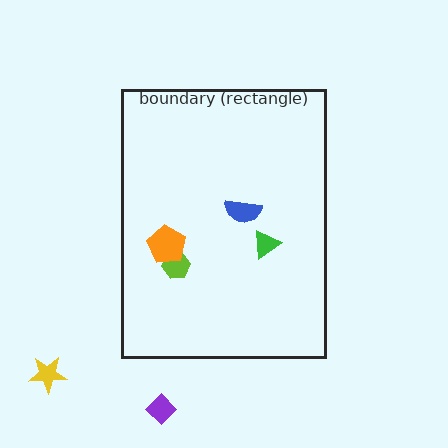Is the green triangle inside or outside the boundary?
Inside.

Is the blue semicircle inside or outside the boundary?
Inside.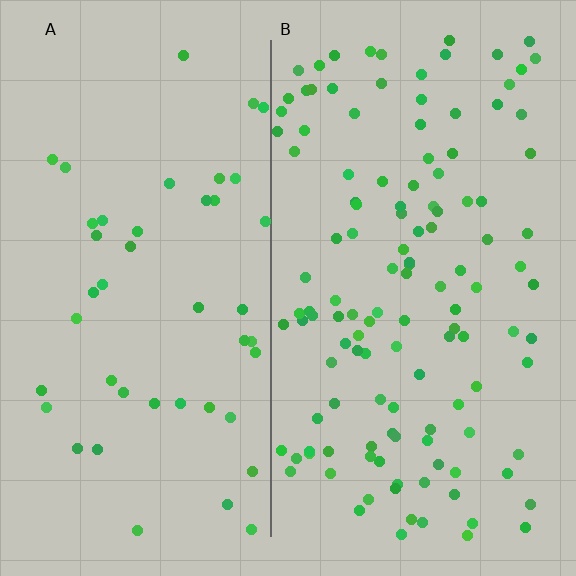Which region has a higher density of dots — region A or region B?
B (the right).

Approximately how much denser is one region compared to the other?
Approximately 2.8× — region B over region A.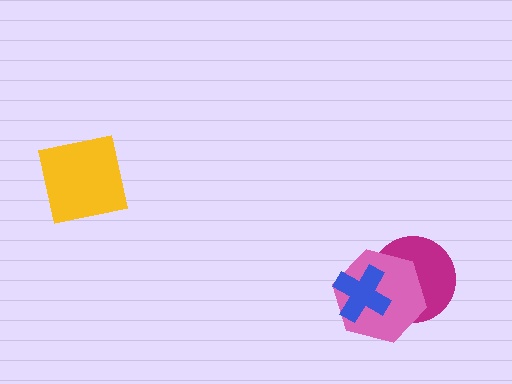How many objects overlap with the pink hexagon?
2 objects overlap with the pink hexagon.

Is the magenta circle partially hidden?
Yes, it is partially covered by another shape.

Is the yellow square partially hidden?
No, no other shape covers it.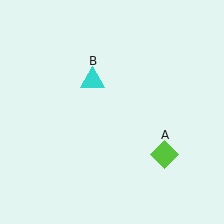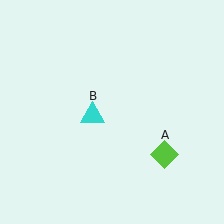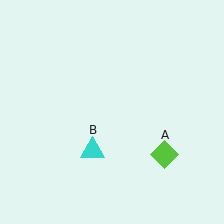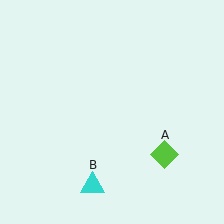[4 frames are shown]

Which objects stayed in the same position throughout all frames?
Lime diamond (object A) remained stationary.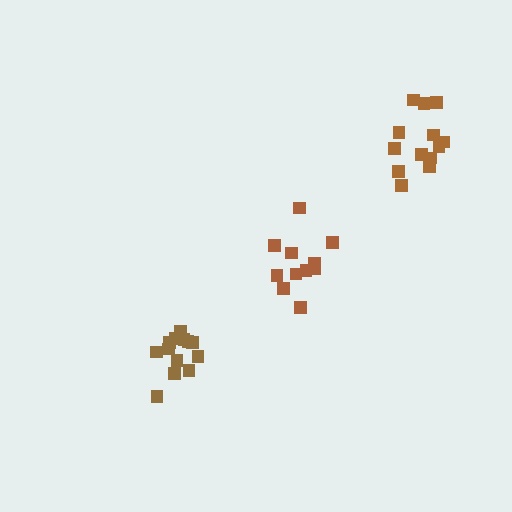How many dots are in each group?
Group 1: 13 dots, Group 2: 14 dots, Group 3: 11 dots (38 total).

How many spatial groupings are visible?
There are 3 spatial groupings.